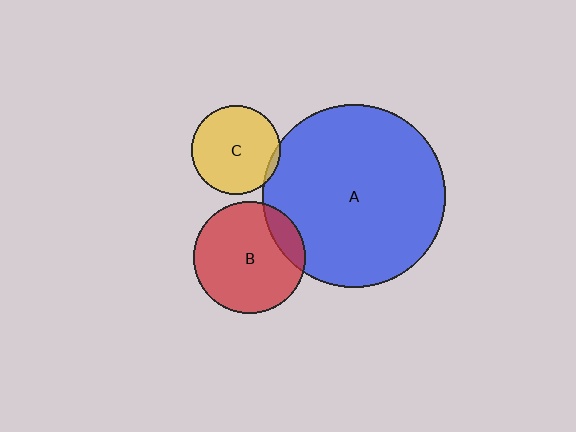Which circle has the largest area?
Circle A (blue).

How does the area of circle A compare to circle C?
Approximately 4.2 times.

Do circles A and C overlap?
Yes.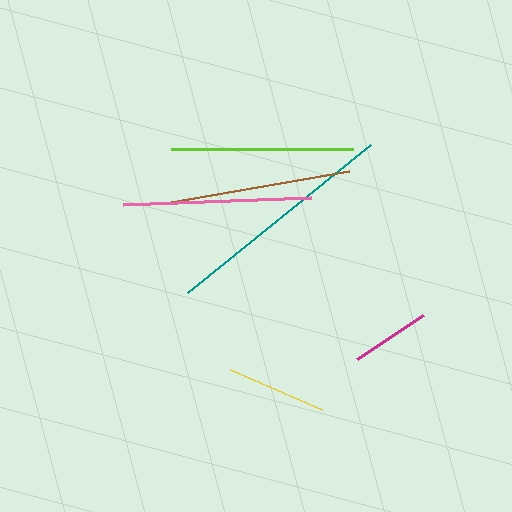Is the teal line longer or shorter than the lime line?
The teal line is longer than the lime line.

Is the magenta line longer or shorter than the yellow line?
The yellow line is longer than the magenta line.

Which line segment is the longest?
The teal line is the longest at approximately 235 pixels.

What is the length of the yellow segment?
The yellow segment is approximately 101 pixels long.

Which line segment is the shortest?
The magenta line is the shortest at approximately 79 pixels.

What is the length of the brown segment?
The brown segment is approximately 186 pixels long.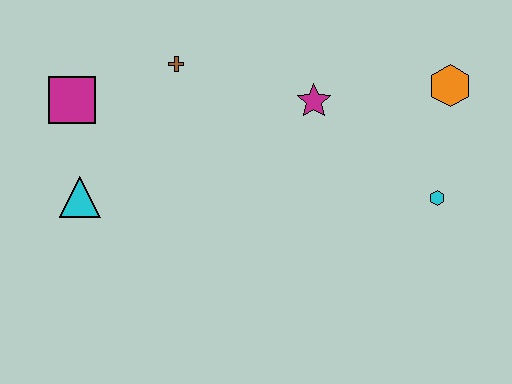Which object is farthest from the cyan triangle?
The orange hexagon is farthest from the cyan triangle.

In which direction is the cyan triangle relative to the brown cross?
The cyan triangle is below the brown cross.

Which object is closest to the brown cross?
The magenta square is closest to the brown cross.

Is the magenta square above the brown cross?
No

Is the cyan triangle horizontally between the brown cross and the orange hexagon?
No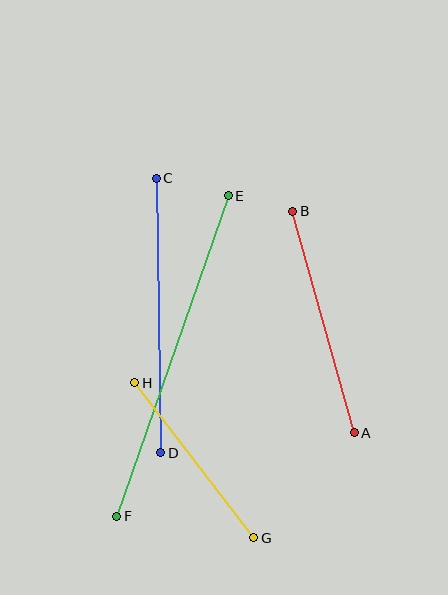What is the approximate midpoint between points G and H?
The midpoint is at approximately (194, 460) pixels.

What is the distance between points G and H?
The distance is approximately 196 pixels.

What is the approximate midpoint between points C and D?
The midpoint is at approximately (159, 316) pixels.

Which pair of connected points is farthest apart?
Points E and F are farthest apart.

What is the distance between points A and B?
The distance is approximately 230 pixels.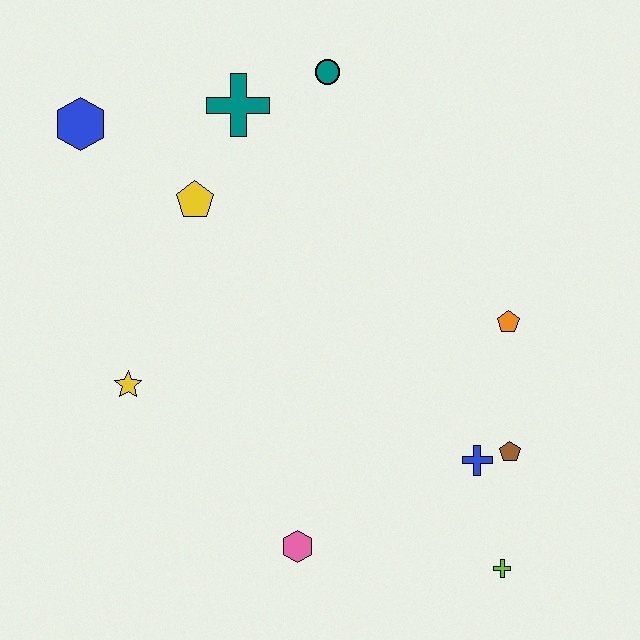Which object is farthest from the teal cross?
The lime cross is farthest from the teal cross.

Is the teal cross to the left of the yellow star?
No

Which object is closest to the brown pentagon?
The blue cross is closest to the brown pentagon.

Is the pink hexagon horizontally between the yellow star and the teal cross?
No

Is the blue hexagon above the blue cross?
Yes